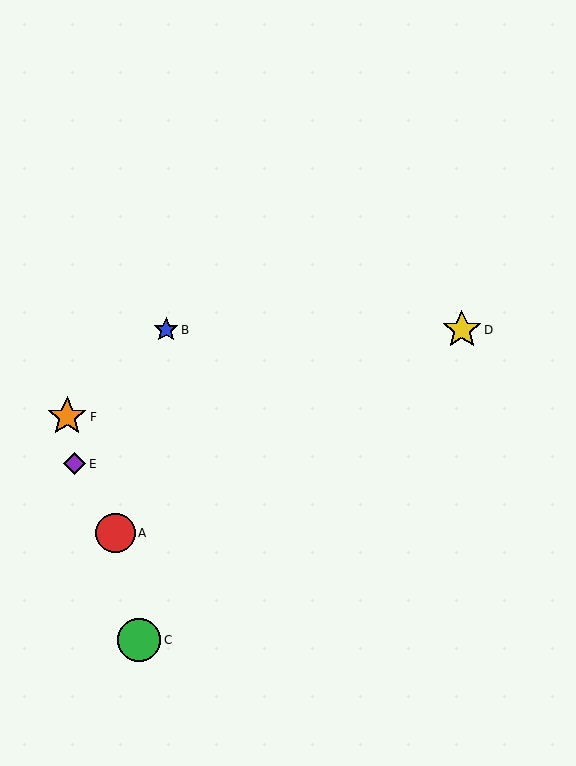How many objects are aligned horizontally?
2 objects (B, D) are aligned horizontally.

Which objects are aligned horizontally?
Objects B, D are aligned horizontally.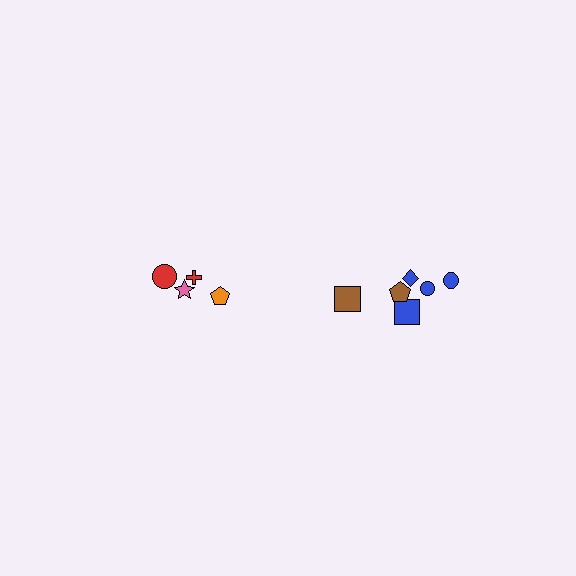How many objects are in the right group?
There are 6 objects.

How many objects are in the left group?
There are 4 objects.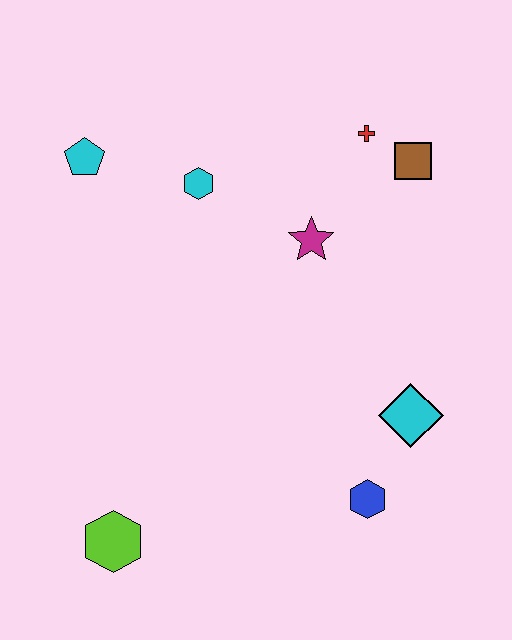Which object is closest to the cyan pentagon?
The cyan hexagon is closest to the cyan pentagon.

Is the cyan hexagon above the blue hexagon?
Yes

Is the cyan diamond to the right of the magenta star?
Yes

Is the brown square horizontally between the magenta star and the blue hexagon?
No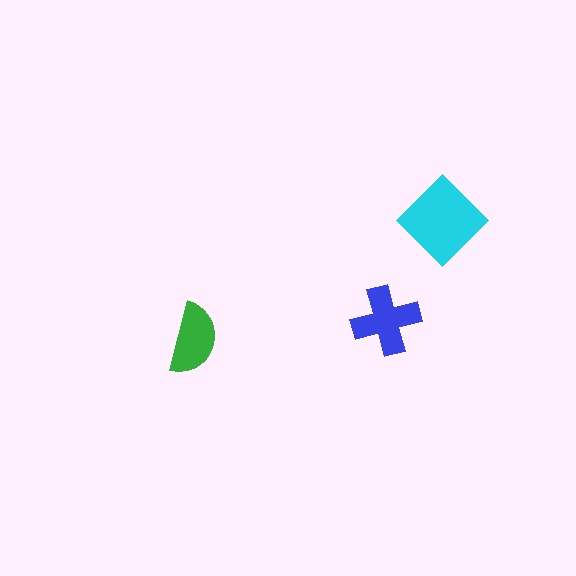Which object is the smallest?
The green semicircle.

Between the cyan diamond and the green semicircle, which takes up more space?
The cyan diamond.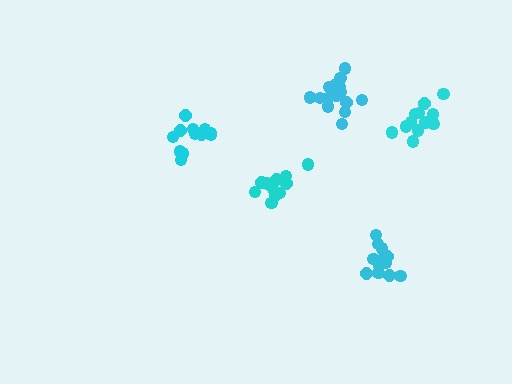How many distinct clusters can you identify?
There are 5 distinct clusters.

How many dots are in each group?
Group 1: 11 dots, Group 2: 12 dots, Group 3: 12 dots, Group 4: 15 dots, Group 5: 13 dots (63 total).